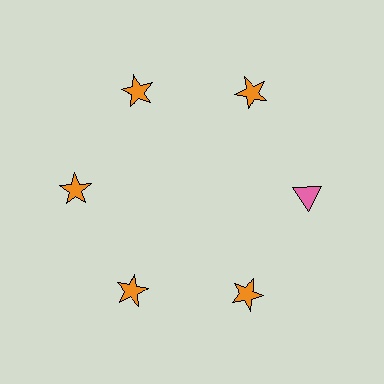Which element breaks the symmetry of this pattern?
The pink triangle at roughly the 3 o'clock position breaks the symmetry. All other shapes are orange stars.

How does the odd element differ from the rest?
It differs in both color (pink instead of orange) and shape (triangle instead of star).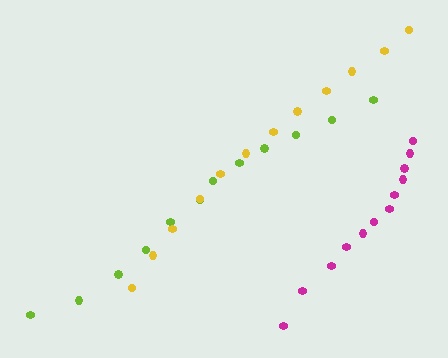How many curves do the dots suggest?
There are 3 distinct paths.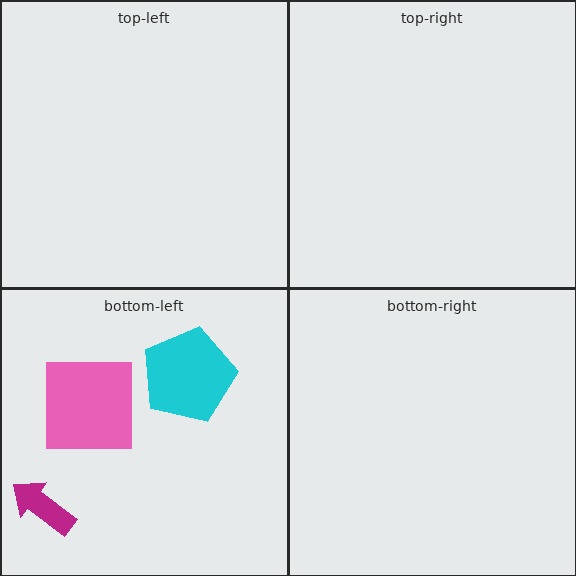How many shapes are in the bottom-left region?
3.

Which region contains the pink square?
The bottom-left region.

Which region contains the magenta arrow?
The bottom-left region.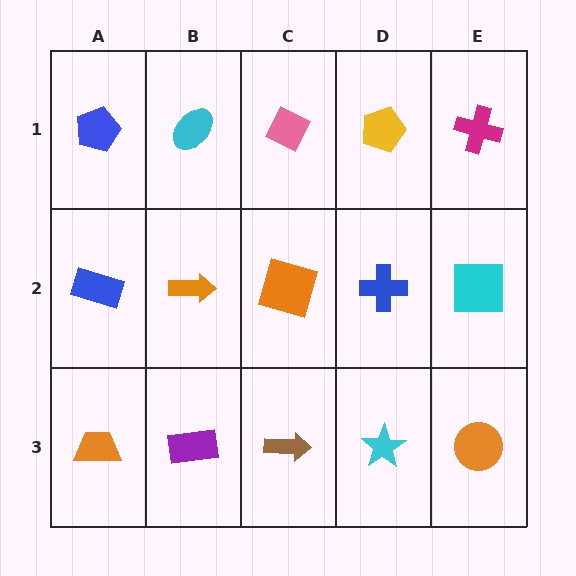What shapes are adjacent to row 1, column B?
An orange arrow (row 2, column B), a blue pentagon (row 1, column A), a pink diamond (row 1, column C).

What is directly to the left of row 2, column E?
A blue cross.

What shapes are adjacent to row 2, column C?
A pink diamond (row 1, column C), a brown arrow (row 3, column C), an orange arrow (row 2, column B), a blue cross (row 2, column D).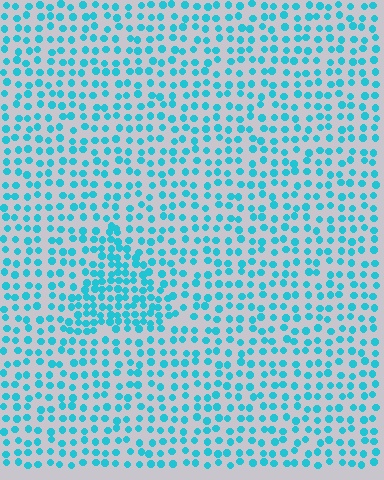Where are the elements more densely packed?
The elements are more densely packed inside the triangle boundary.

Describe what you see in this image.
The image contains small cyan elements arranged at two different densities. A triangle-shaped region is visible where the elements are more densely packed than the surrounding area.